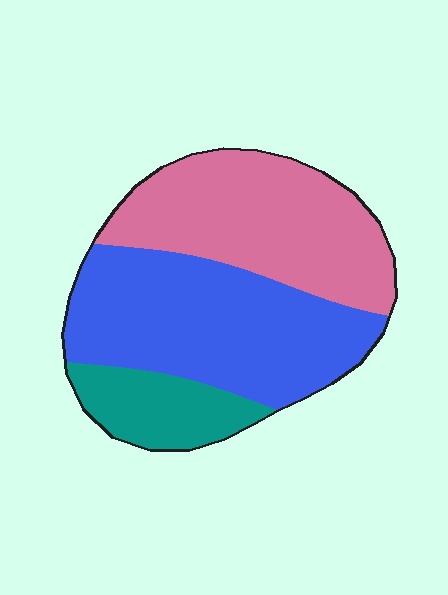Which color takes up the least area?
Teal, at roughly 15%.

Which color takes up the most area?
Blue, at roughly 45%.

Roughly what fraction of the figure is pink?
Pink covers roughly 40% of the figure.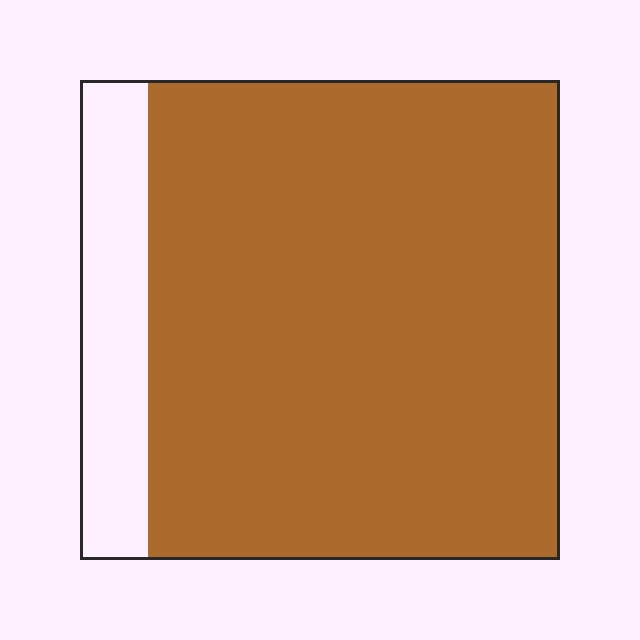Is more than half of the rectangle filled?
Yes.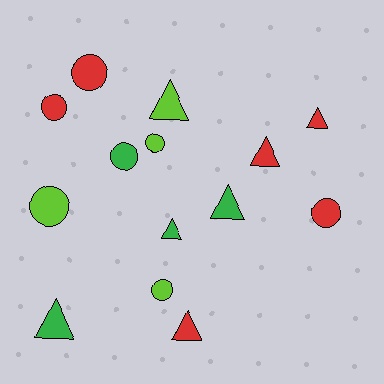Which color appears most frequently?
Red, with 6 objects.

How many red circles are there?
There are 3 red circles.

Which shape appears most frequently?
Circle, with 7 objects.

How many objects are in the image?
There are 14 objects.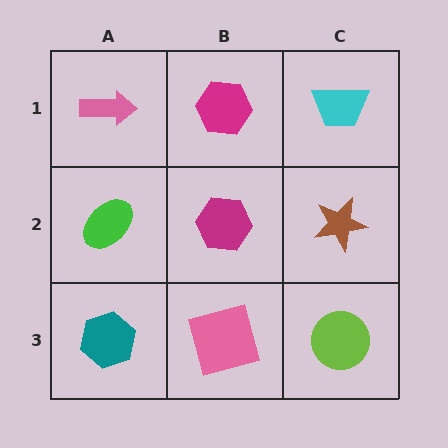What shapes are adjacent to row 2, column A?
A pink arrow (row 1, column A), a teal hexagon (row 3, column A), a magenta hexagon (row 2, column B).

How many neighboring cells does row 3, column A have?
2.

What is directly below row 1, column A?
A green ellipse.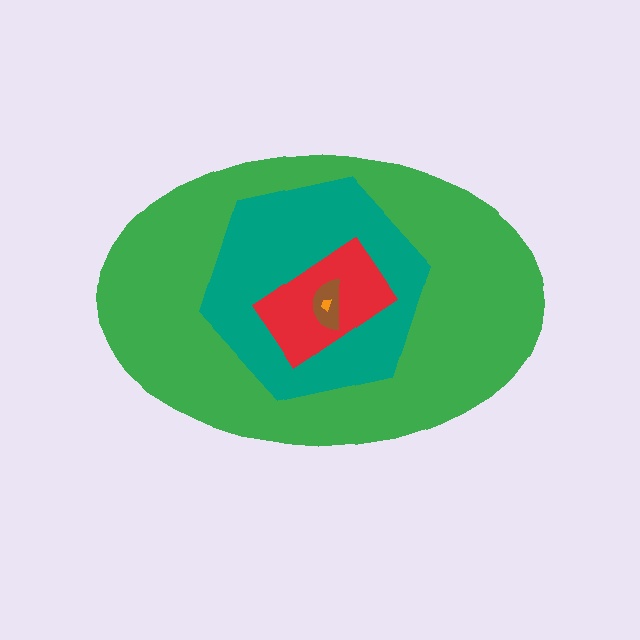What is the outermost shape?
The green ellipse.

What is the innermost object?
The orange trapezoid.